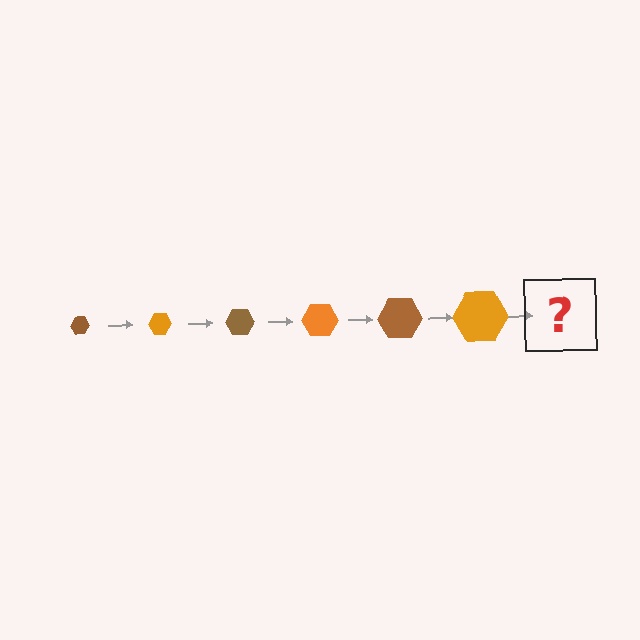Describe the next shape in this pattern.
It should be a brown hexagon, larger than the previous one.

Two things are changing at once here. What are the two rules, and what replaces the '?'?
The two rules are that the hexagon grows larger each step and the color cycles through brown and orange. The '?' should be a brown hexagon, larger than the previous one.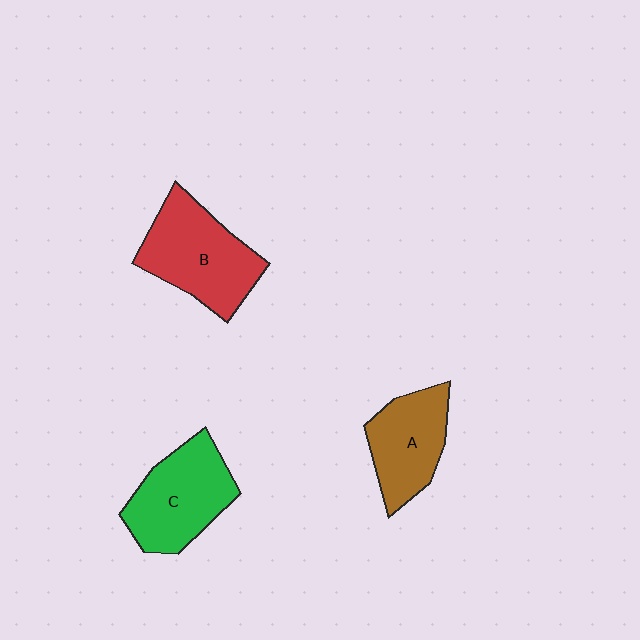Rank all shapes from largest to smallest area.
From largest to smallest: B (red), C (green), A (brown).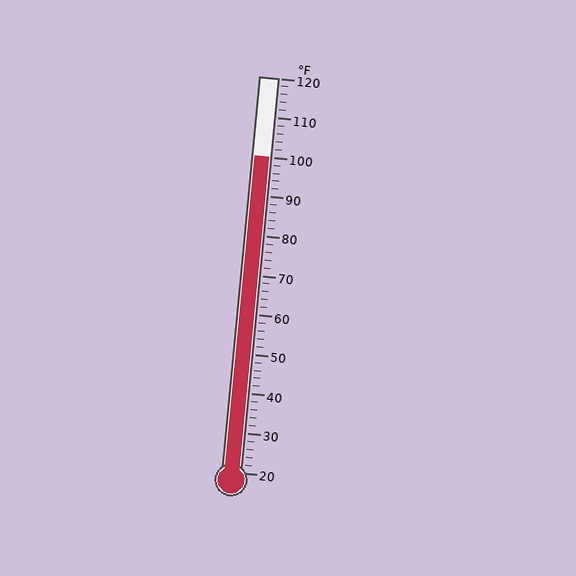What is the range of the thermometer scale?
The thermometer scale ranges from 20°F to 120°F.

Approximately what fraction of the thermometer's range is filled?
The thermometer is filled to approximately 80% of its range.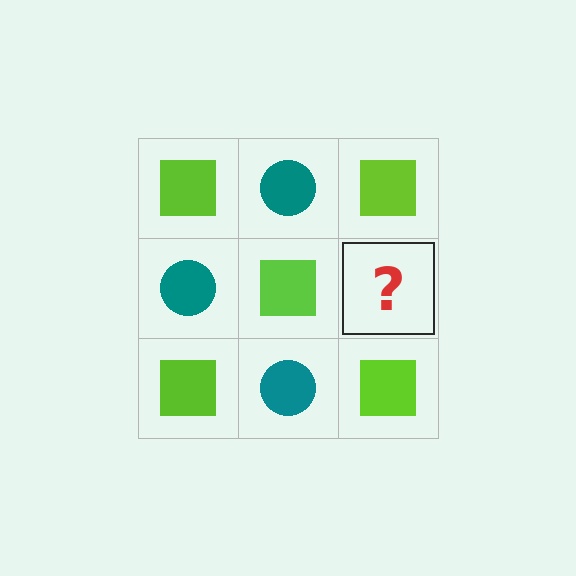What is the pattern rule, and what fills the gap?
The rule is that it alternates lime square and teal circle in a checkerboard pattern. The gap should be filled with a teal circle.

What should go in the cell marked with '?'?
The missing cell should contain a teal circle.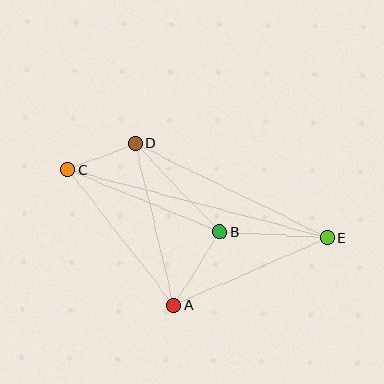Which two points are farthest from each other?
Points C and E are farthest from each other.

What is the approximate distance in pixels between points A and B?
The distance between A and B is approximately 86 pixels.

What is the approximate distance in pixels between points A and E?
The distance between A and E is approximately 167 pixels.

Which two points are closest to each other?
Points C and D are closest to each other.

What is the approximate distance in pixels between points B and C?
The distance between B and C is approximately 164 pixels.